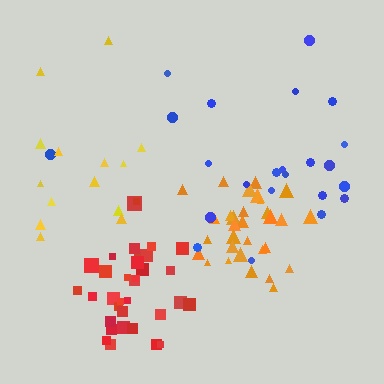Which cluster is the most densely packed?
Red.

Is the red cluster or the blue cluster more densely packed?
Red.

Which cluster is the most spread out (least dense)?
Yellow.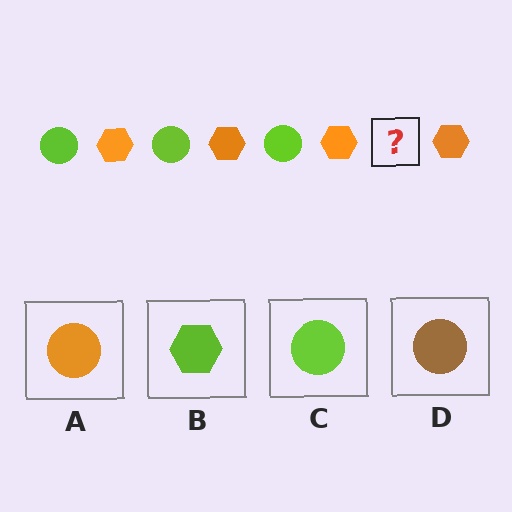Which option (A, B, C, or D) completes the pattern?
C.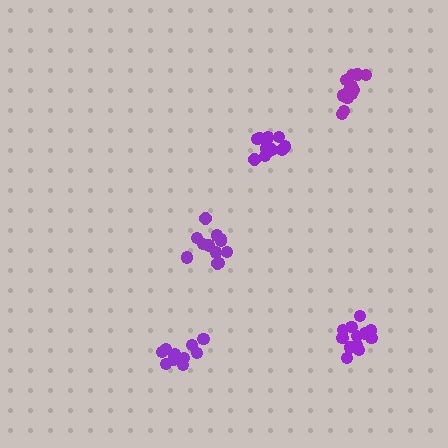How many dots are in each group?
Group 1: 11 dots, Group 2: 13 dots, Group 3: 12 dots, Group 4: 13 dots, Group 5: 12 dots (61 total).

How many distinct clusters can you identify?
There are 5 distinct clusters.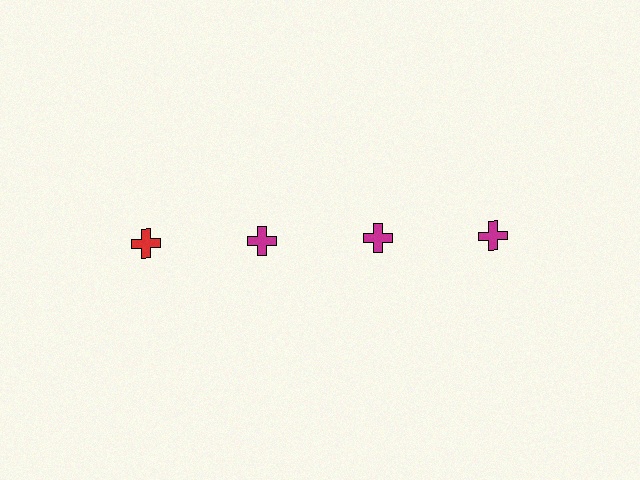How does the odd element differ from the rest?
It has a different color: red instead of magenta.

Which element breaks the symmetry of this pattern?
The red cross in the top row, leftmost column breaks the symmetry. All other shapes are magenta crosses.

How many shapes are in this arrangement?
There are 4 shapes arranged in a grid pattern.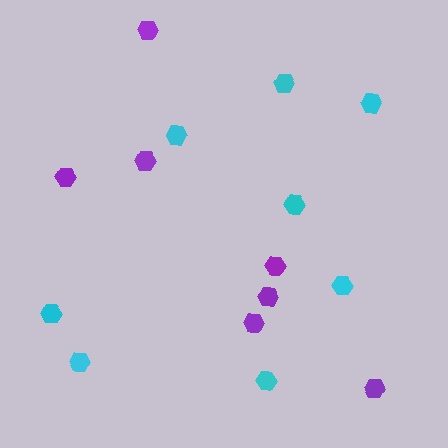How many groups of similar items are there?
There are 2 groups: one group of purple hexagons (7) and one group of cyan hexagons (8).